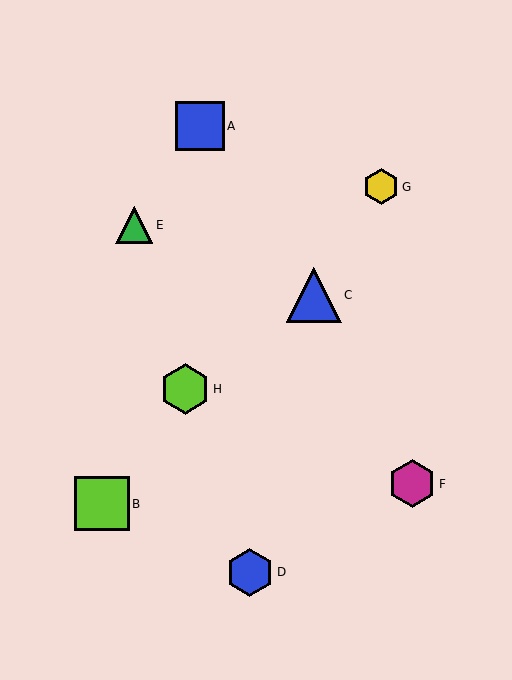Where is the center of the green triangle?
The center of the green triangle is at (134, 225).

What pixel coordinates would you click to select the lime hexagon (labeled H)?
Click at (185, 389) to select the lime hexagon H.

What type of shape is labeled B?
Shape B is a lime square.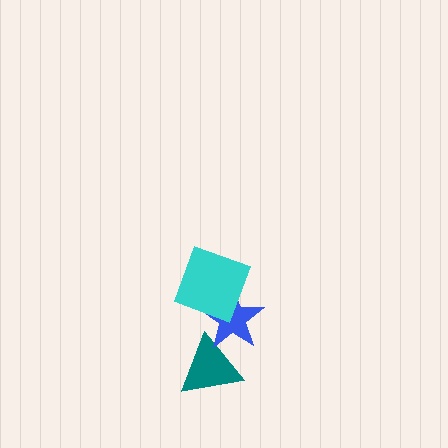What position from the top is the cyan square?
The cyan square is 1st from the top.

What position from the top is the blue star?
The blue star is 2nd from the top.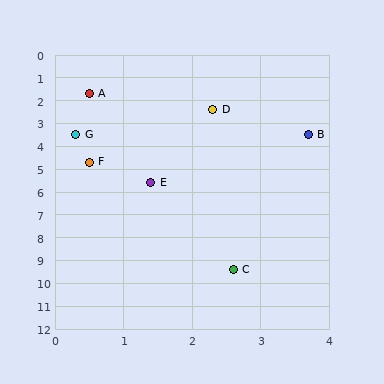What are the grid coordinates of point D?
Point D is at approximately (2.3, 2.4).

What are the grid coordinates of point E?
Point E is at approximately (1.4, 5.6).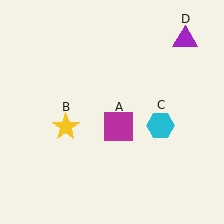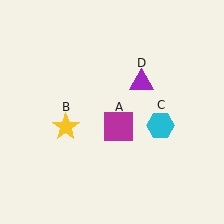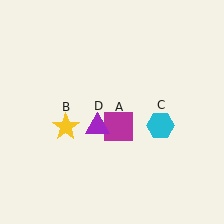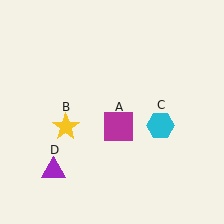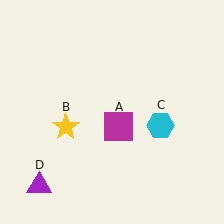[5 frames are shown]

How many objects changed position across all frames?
1 object changed position: purple triangle (object D).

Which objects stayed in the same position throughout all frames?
Magenta square (object A) and yellow star (object B) and cyan hexagon (object C) remained stationary.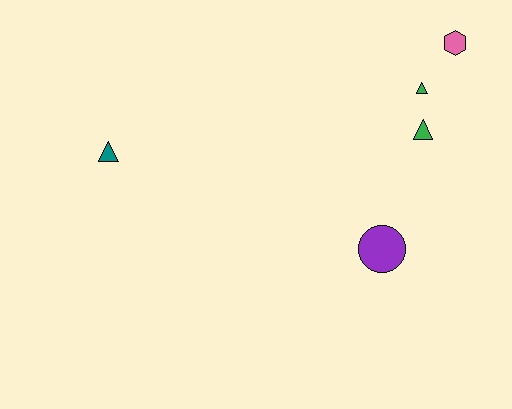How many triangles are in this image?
There are 3 triangles.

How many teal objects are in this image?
There is 1 teal object.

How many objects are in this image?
There are 5 objects.